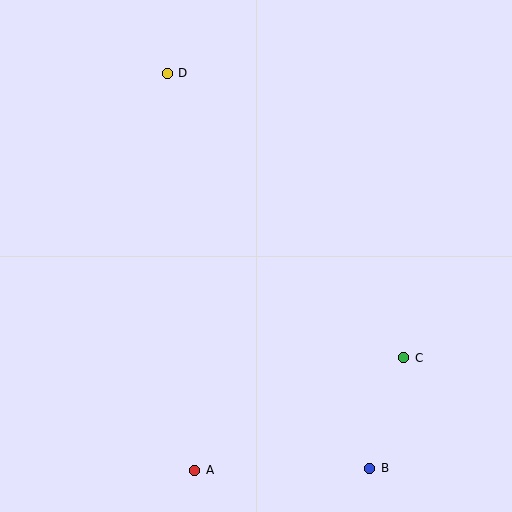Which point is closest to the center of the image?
Point C at (404, 358) is closest to the center.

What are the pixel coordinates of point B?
Point B is at (370, 468).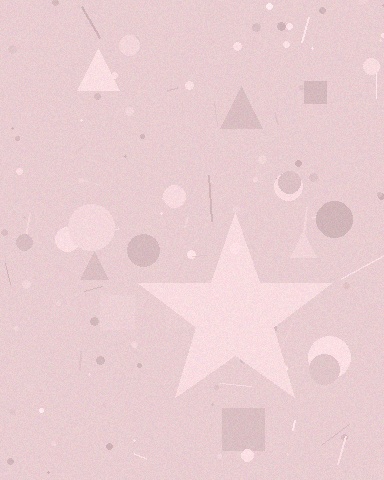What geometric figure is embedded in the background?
A star is embedded in the background.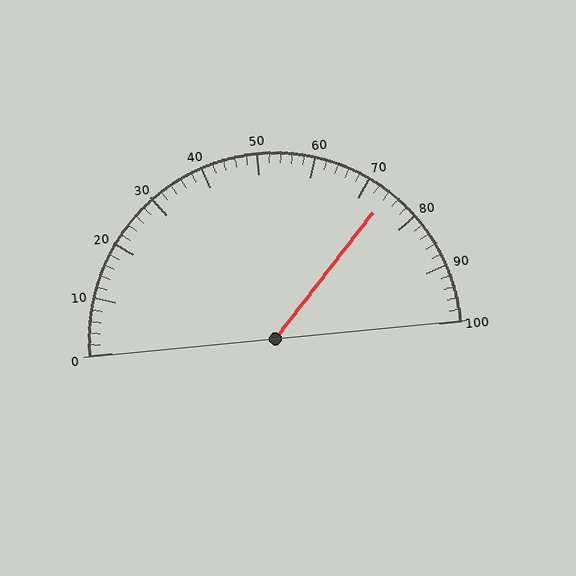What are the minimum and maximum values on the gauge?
The gauge ranges from 0 to 100.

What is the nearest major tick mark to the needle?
The nearest major tick mark is 70.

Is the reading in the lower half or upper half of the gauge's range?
The reading is in the upper half of the range (0 to 100).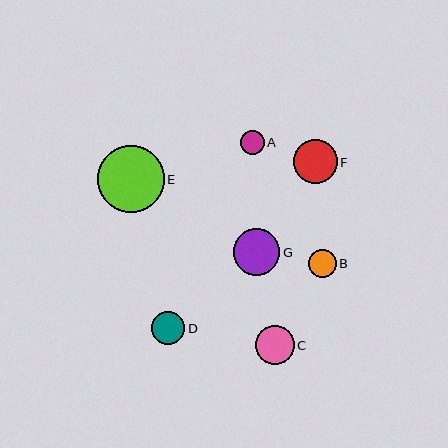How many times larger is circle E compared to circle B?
Circle E is approximately 2.4 times the size of circle B.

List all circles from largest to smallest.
From largest to smallest: E, G, F, C, D, B, A.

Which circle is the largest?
Circle E is the largest with a size of approximately 67 pixels.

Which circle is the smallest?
Circle A is the smallest with a size of approximately 23 pixels.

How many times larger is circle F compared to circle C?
Circle F is approximately 1.1 times the size of circle C.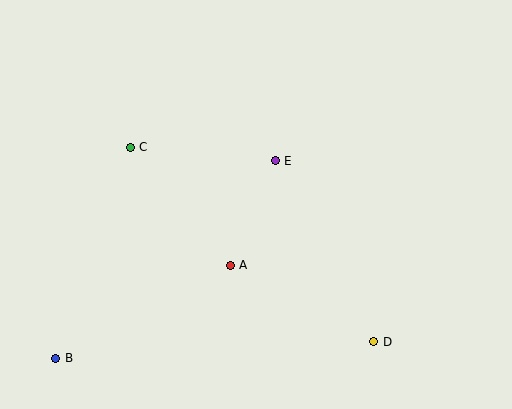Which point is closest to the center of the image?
Point E at (275, 161) is closest to the center.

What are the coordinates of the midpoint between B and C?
The midpoint between B and C is at (93, 253).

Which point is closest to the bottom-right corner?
Point D is closest to the bottom-right corner.